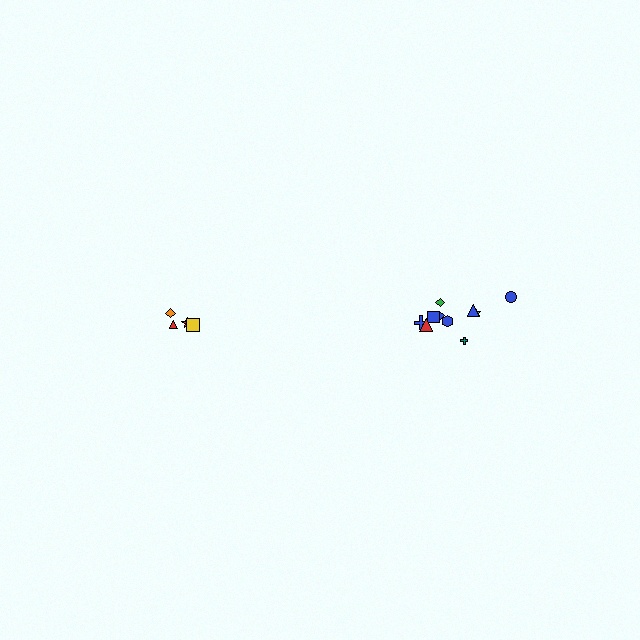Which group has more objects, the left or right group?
The right group.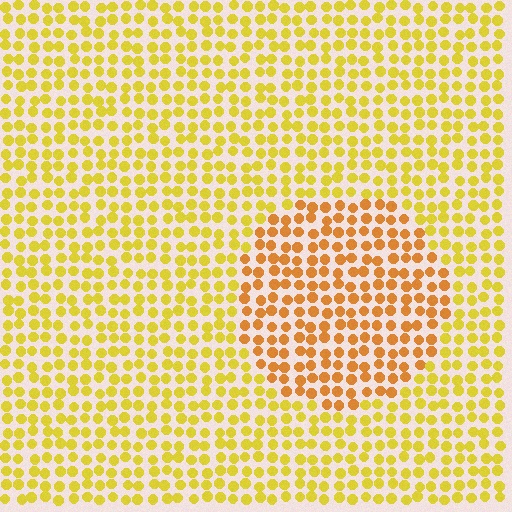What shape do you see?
I see a circle.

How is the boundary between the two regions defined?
The boundary is defined purely by a slight shift in hue (about 27 degrees). Spacing, size, and orientation are identical on both sides.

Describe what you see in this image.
The image is filled with small yellow elements in a uniform arrangement. A circle-shaped region is visible where the elements are tinted to a slightly different hue, forming a subtle color boundary.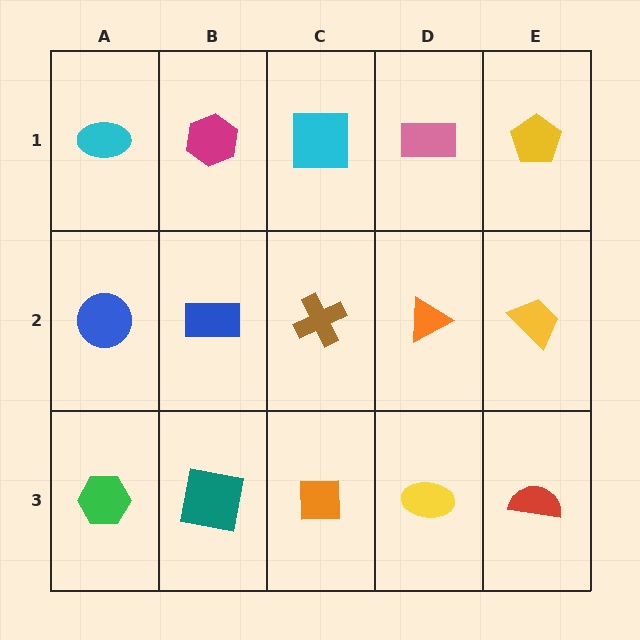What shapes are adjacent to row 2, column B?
A magenta hexagon (row 1, column B), a teal square (row 3, column B), a blue circle (row 2, column A), a brown cross (row 2, column C).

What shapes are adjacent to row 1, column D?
An orange triangle (row 2, column D), a cyan square (row 1, column C), a yellow pentagon (row 1, column E).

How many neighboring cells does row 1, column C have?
3.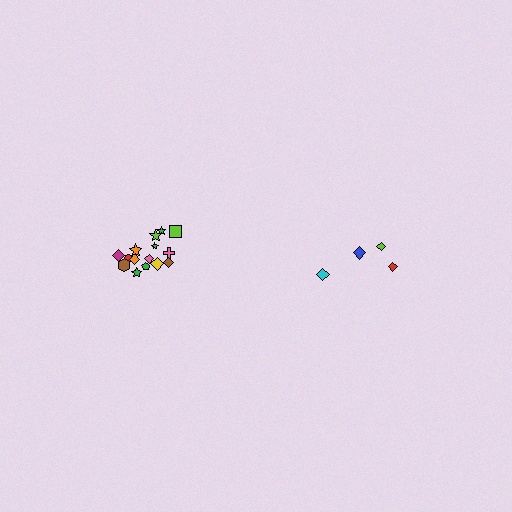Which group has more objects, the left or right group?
The left group.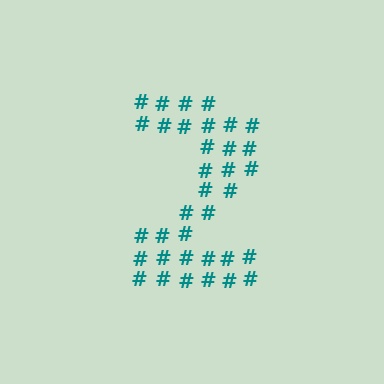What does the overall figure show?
The overall figure shows the digit 2.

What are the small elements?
The small elements are hash symbols.